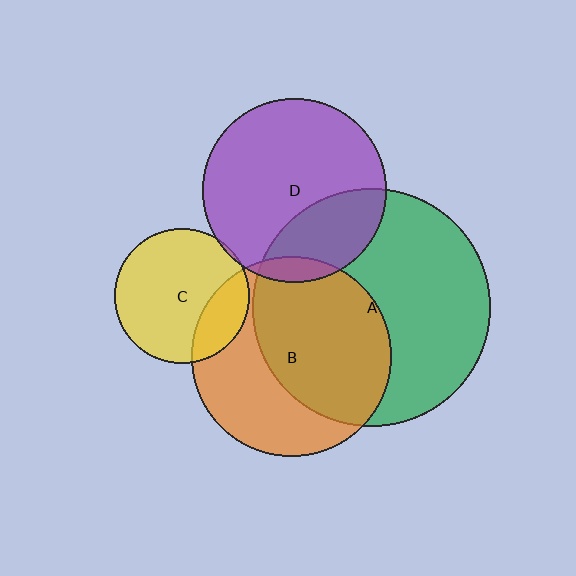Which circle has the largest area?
Circle A (green).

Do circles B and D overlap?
Yes.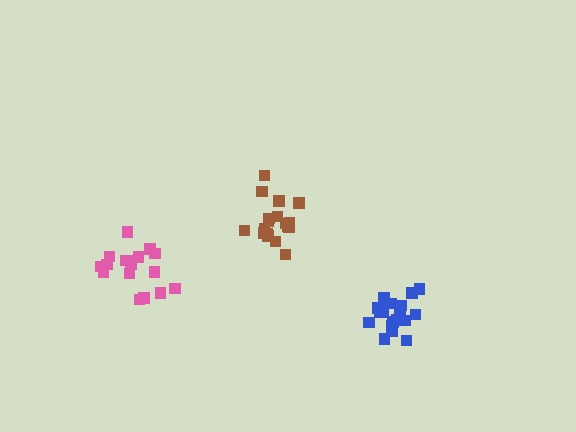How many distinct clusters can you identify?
There are 3 distinct clusters.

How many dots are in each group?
Group 1: 18 dots, Group 2: 17 dots, Group 3: 19 dots (54 total).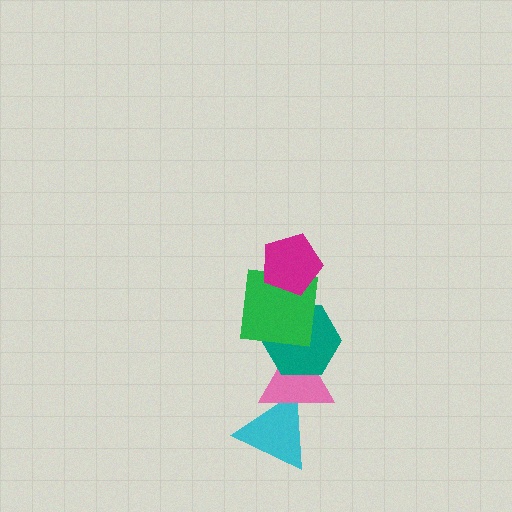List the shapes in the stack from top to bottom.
From top to bottom: the magenta pentagon, the green square, the teal hexagon, the pink triangle, the cyan triangle.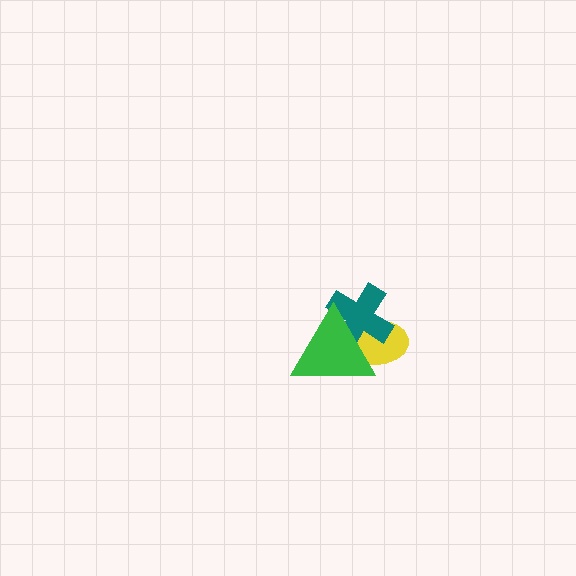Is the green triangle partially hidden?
No, no other shape covers it.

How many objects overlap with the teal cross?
2 objects overlap with the teal cross.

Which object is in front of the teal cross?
The green triangle is in front of the teal cross.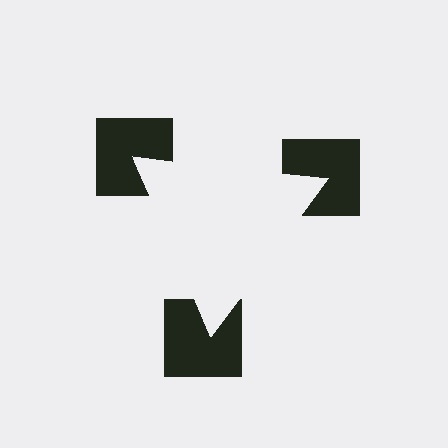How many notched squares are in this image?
There are 3 — one at each vertex of the illusory triangle.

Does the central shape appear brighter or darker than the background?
It typically appears slightly brighter than the background, even though no actual brightness change is drawn.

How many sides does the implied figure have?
3 sides.